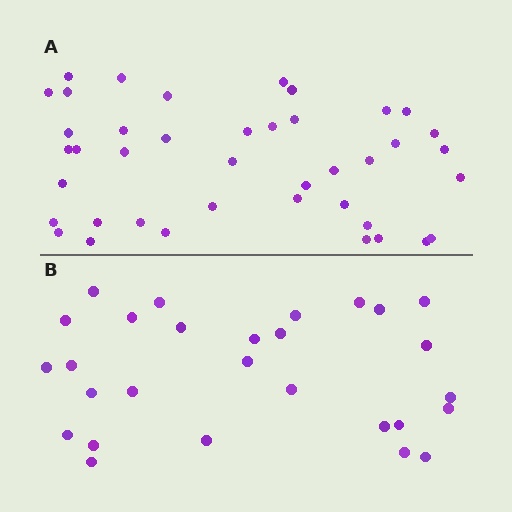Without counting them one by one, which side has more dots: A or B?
Region A (the top region) has more dots.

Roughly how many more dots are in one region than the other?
Region A has approximately 15 more dots than region B.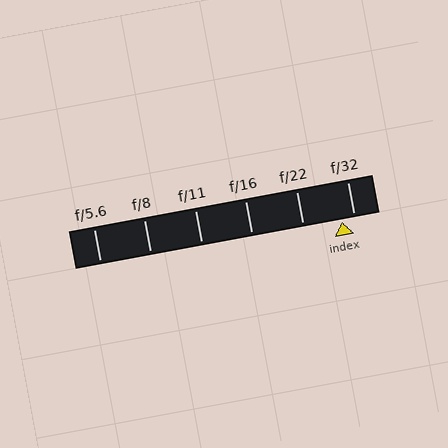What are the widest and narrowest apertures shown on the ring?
The widest aperture shown is f/5.6 and the narrowest is f/32.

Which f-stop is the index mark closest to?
The index mark is closest to f/32.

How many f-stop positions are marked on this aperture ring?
There are 6 f-stop positions marked.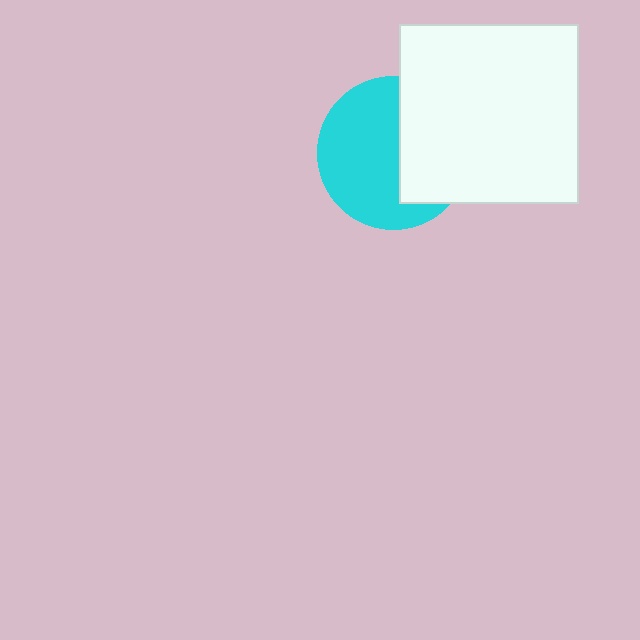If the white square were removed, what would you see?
You would see the complete cyan circle.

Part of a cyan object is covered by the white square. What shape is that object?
It is a circle.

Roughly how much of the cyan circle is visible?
About half of it is visible (roughly 60%).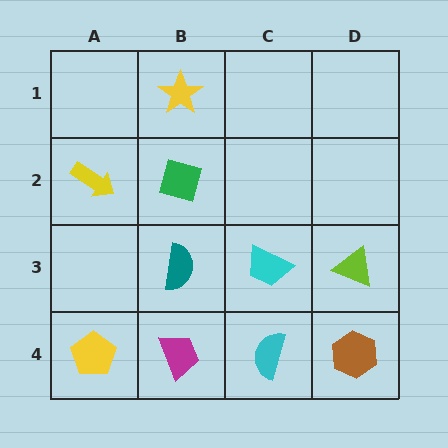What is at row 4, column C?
A cyan semicircle.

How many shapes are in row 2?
2 shapes.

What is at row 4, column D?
A brown hexagon.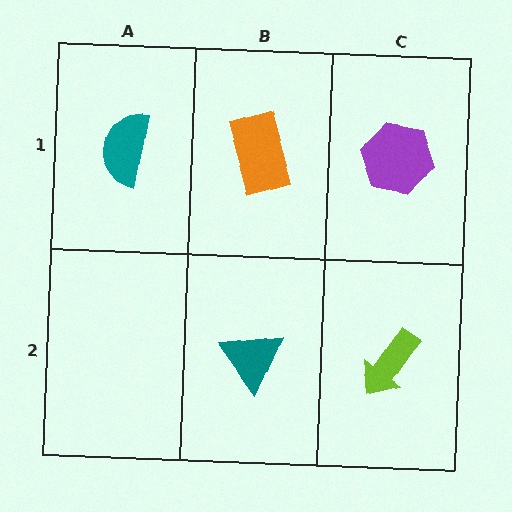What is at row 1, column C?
A purple hexagon.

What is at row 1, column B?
An orange rectangle.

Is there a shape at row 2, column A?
No, that cell is empty.